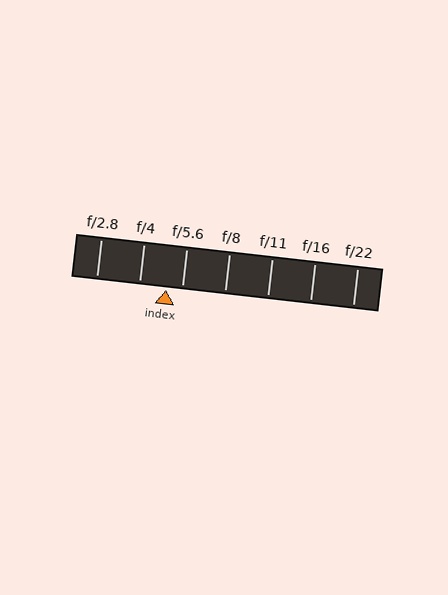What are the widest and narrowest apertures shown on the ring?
The widest aperture shown is f/2.8 and the narrowest is f/22.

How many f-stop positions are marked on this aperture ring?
There are 7 f-stop positions marked.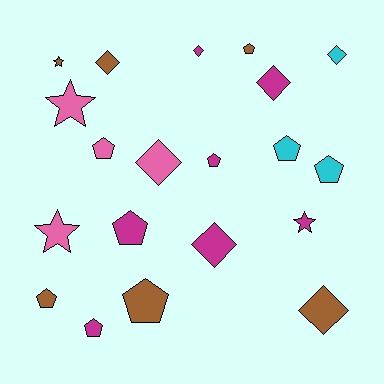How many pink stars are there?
There are 2 pink stars.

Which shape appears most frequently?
Pentagon, with 9 objects.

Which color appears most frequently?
Magenta, with 7 objects.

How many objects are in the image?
There are 20 objects.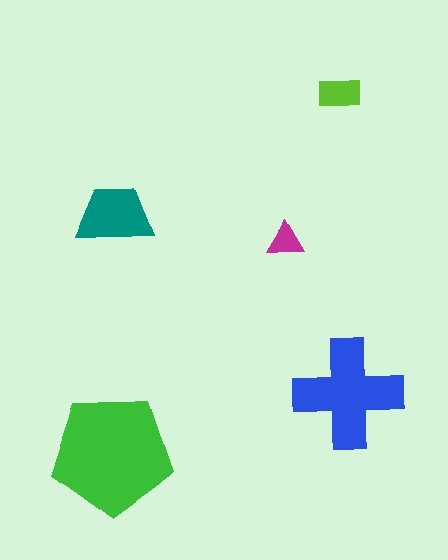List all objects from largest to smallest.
The green pentagon, the blue cross, the teal trapezoid, the lime rectangle, the magenta triangle.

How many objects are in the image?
There are 5 objects in the image.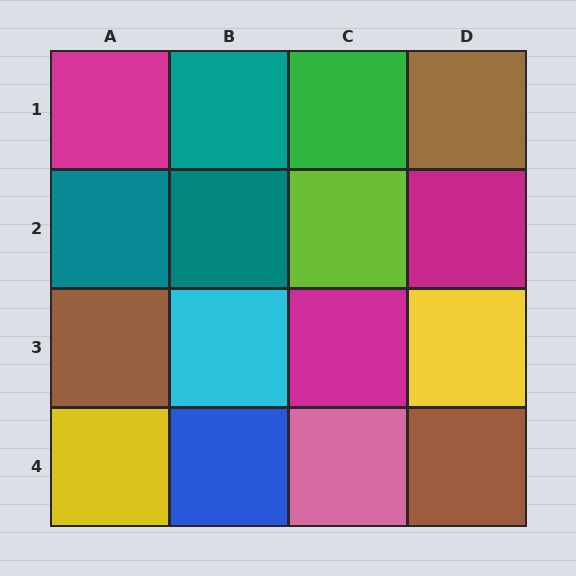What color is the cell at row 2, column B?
Teal.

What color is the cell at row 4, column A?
Yellow.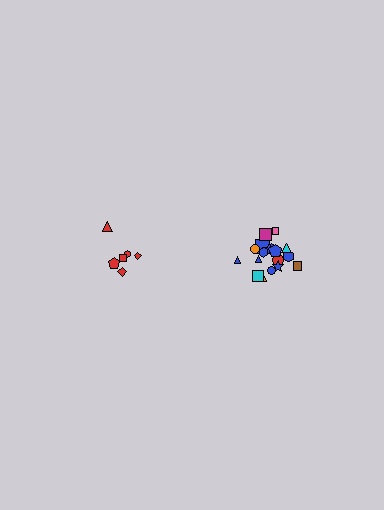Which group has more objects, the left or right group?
The right group.